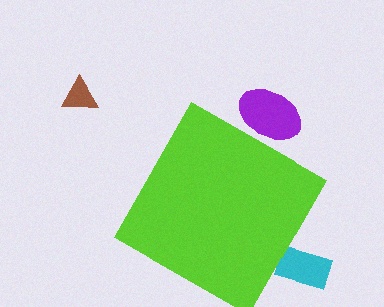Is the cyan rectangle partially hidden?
Yes, the cyan rectangle is partially hidden behind the lime diamond.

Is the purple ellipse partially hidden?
Yes, the purple ellipse is partially hidden behind the lime diamond.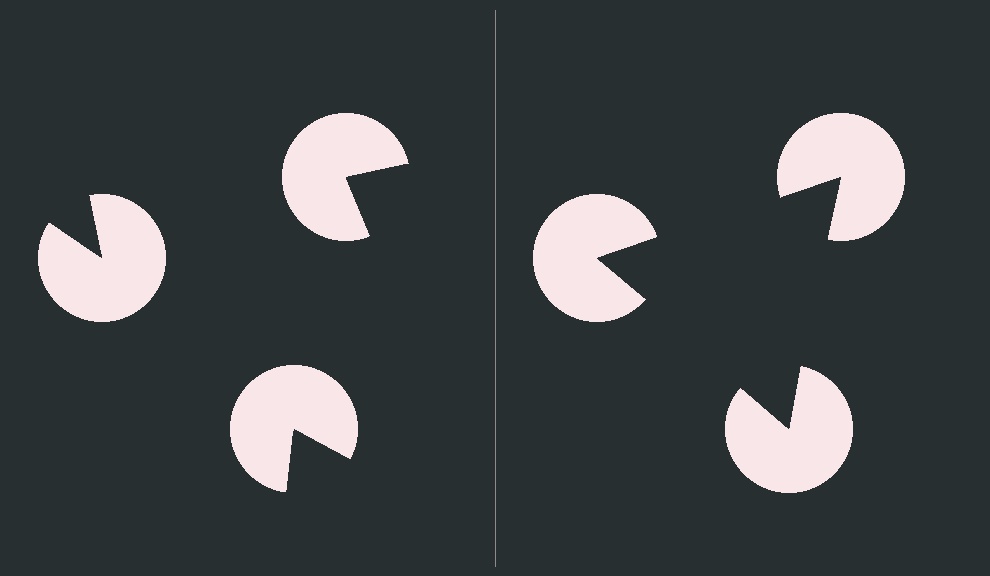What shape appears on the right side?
An illusory triangle.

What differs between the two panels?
The pac-man discs are positioned identically on both sides; only the wedge orientations differ. On the right they align to a triangle; on the left they are misaligned.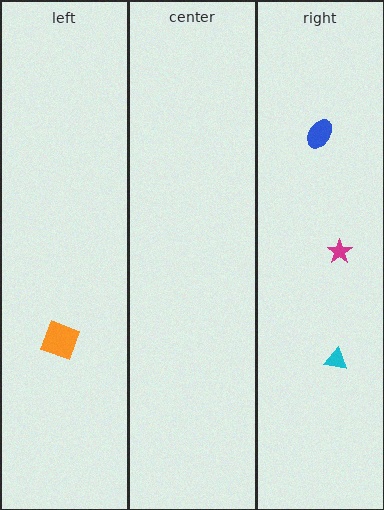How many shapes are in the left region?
1.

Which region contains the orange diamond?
The left region.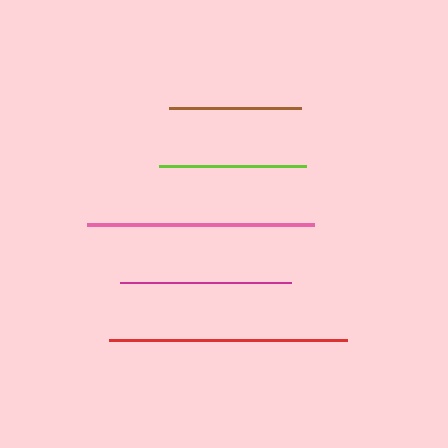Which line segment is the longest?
The red line is the longest at approximately 238 pixels.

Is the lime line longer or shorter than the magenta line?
The magenta line is longer than the lime line.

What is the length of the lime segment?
The lime segment is approximately 147 pixels long.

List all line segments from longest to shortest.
From longest to shortest: red, pink, magenta, lime, brown.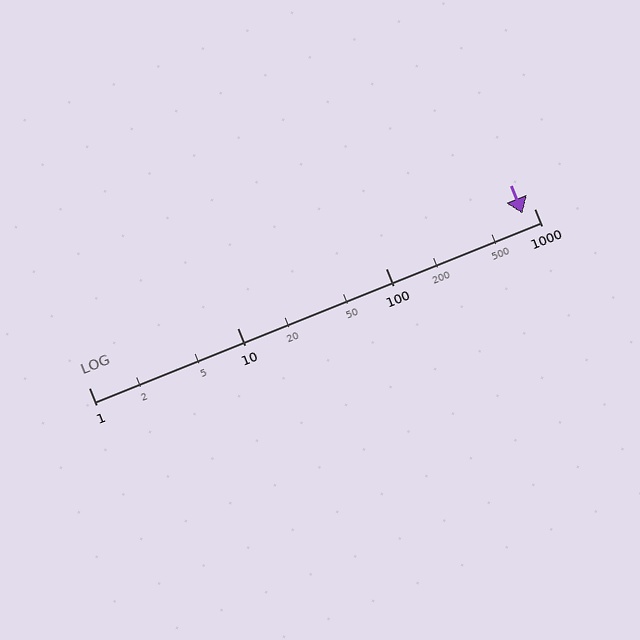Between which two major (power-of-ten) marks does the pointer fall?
The pointer is between 100 and 1000.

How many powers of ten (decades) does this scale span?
The scale spans 3 decades, from 1 to 1000.